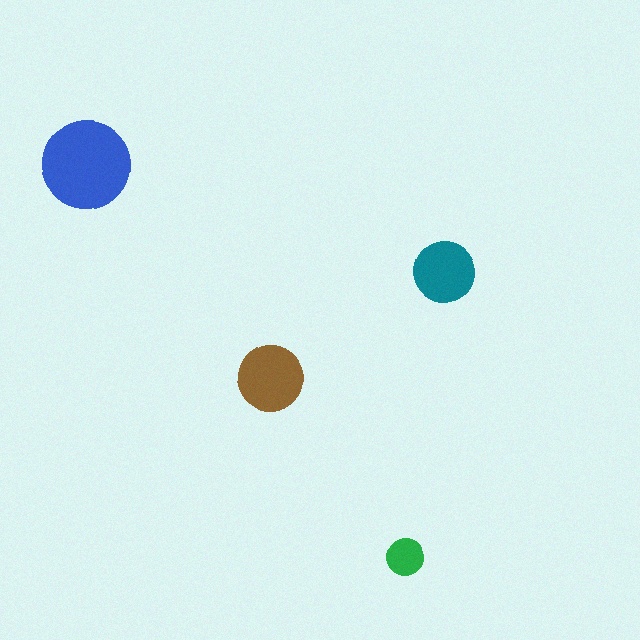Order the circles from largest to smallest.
the blue one, the brown one, the teal one, the green one.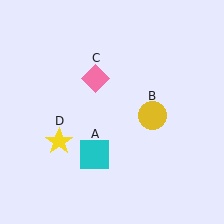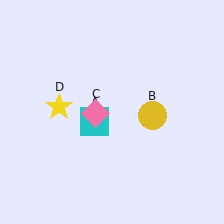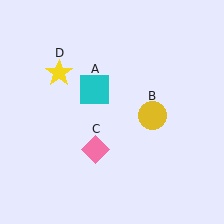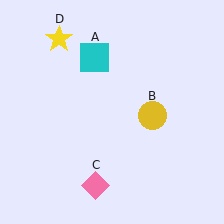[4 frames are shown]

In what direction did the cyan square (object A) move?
The cyan square (object A) moved up.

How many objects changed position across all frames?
3 objects changed position: cyan square (object A), pink diamond (object C), yellow star (object D).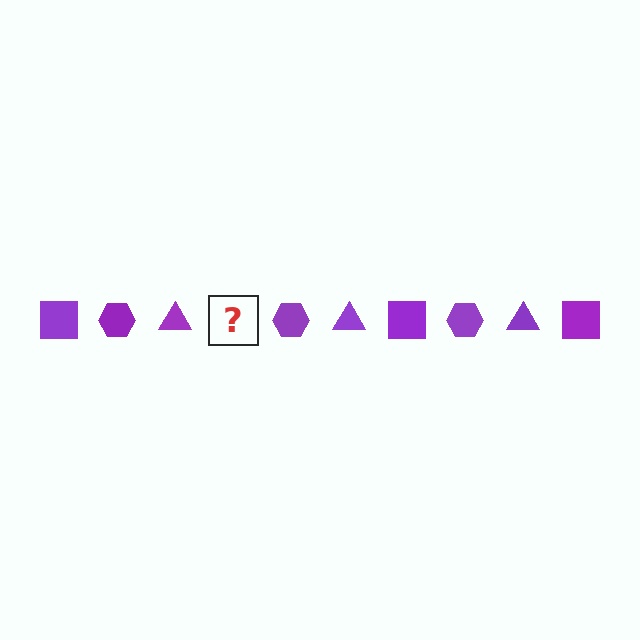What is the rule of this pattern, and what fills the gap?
The rule is that the pattern cycles through square, hexagon, triangle shapes in purple. The gap should be filled with a purple square.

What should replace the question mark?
The question mark should be replaced with a purple square.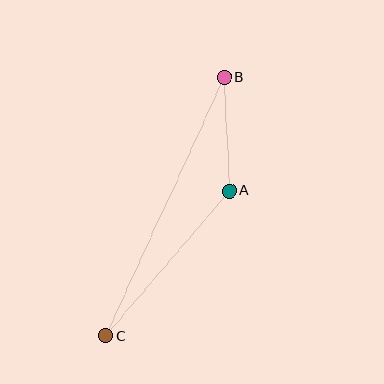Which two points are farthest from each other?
Points B and C are farthest from each other.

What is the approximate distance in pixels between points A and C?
The distance between A and C is approximately 190 pixels.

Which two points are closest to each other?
Points A and B are closest to each other.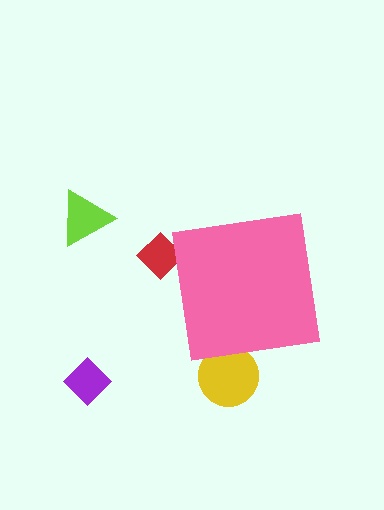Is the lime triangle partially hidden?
No, the lime triangle is fully visible.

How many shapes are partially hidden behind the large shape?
2 shapes are partially hidden.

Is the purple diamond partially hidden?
No, the purple diamond is fully visible.